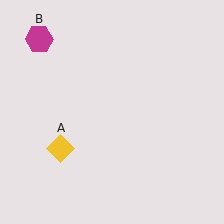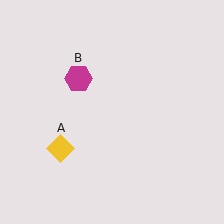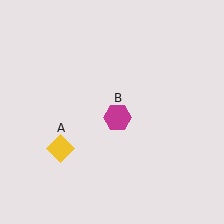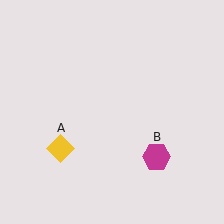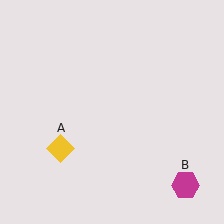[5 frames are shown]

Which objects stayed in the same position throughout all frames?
Yellow diamond (object A) remained stationary.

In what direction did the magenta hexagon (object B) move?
The magenta hexagon (object B) moved down and to the right.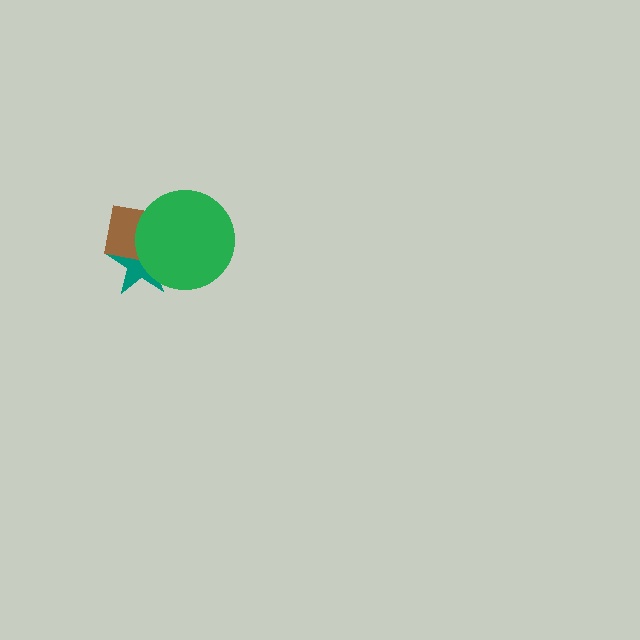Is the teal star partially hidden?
Yes, it is partially covered by another shape.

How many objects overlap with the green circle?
2 objects overlap with the green circle.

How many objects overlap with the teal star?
2 objects overlap with the teal star.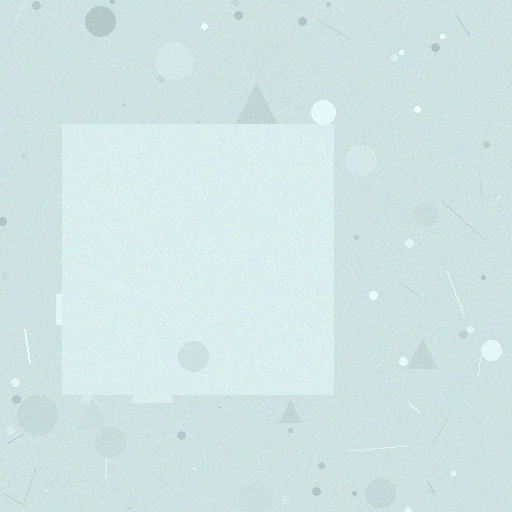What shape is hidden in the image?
A square is hidden in the image.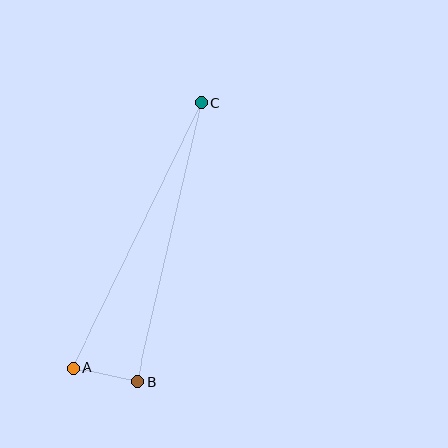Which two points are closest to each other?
Points A and B are closest to each other.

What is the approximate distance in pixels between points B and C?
The distance between B and C is approximately 286 pixels.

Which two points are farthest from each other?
Points A and C are farthest from each other.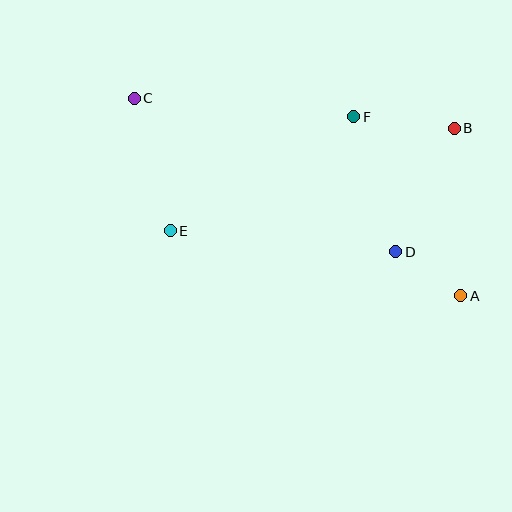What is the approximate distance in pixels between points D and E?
The distance between D and E is approximately 226 pixels.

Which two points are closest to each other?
Points A and D are closest to each other.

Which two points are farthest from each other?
Points A and C are farthest from each other.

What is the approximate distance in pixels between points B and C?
The distance between B and C is approximately 321 pixels.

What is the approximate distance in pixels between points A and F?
The distance between A and F is approximately 209 pixels.